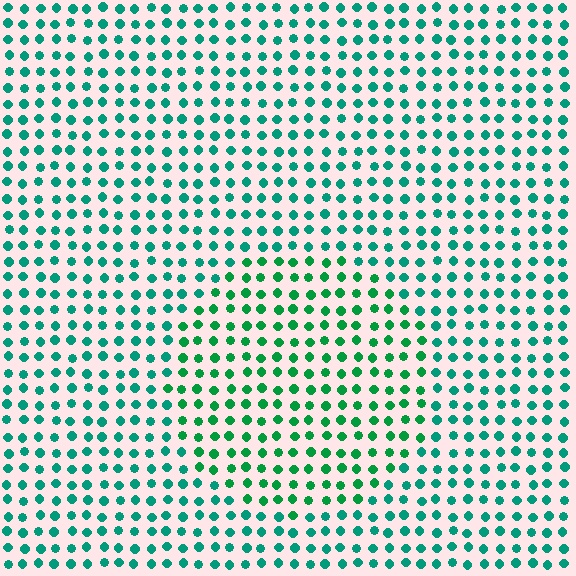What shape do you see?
I see a circle.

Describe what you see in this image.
The image is filled with small teal elements in a uniform arrangement. A circle-shaped region is visible where the elements are tinted to a slightly different hue, forming a subtle color boundary.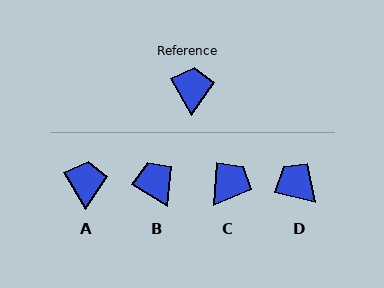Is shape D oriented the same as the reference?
No, it is off by about 46 degrees.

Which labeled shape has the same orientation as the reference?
A.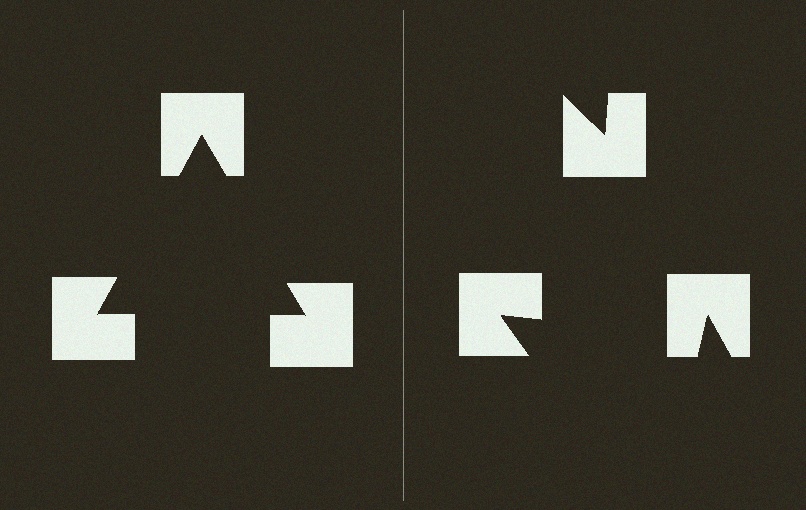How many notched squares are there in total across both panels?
6 — 3 on each side.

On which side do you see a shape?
An illusory triangle appears on the left side. On the right side the wedge cuts are rotated, so no coherent shape forms.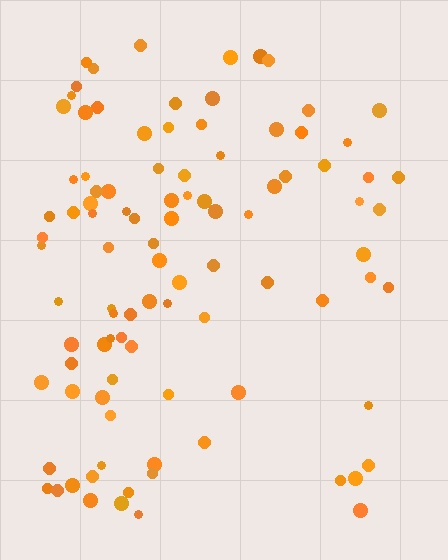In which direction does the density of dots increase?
From right to left, with the left side densest.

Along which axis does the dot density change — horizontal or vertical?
Horizontal.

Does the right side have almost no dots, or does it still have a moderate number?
Still a moderate number, just noticeably fewer than the left.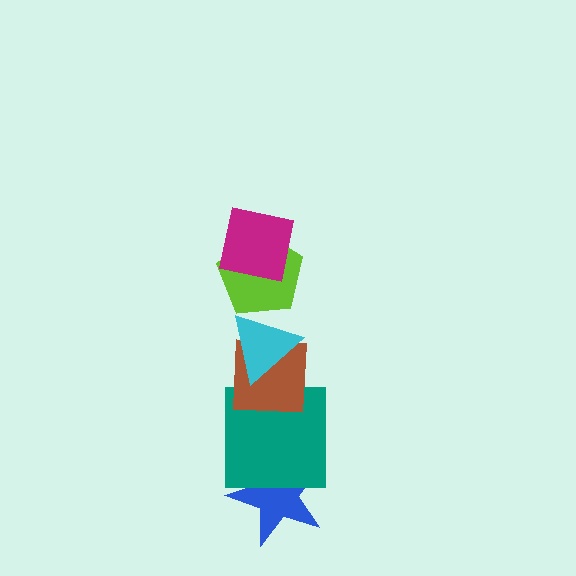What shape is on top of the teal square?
The brown square is on top of the teal square.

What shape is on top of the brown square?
The cyan triangle is on top of the brown square.